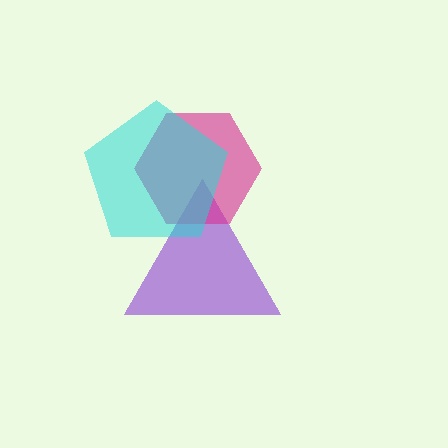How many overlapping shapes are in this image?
There are 3 overlapping shapes in the image.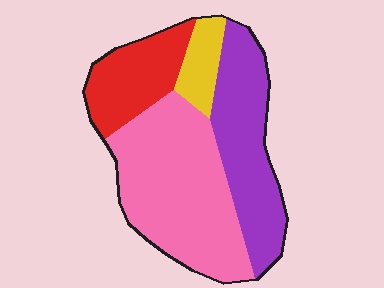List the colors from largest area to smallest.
From largest to smallest: pink, purple, red, yellow.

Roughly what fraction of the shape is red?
Red covers about 20% of the shape.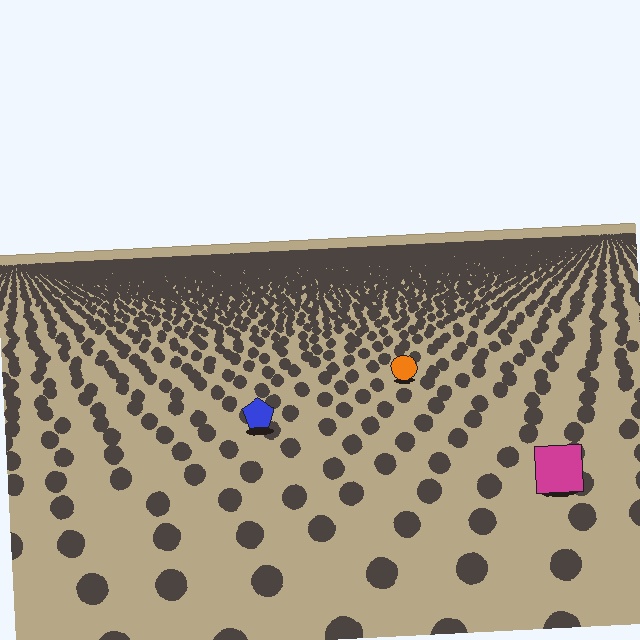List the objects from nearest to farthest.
From nearest to farthest: the magenta square, the blue pentagon, the orange circle.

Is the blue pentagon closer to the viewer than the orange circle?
Yes. The blue pentagon is closer — you can tell from the texture gradient: the ground texture is coarser near it.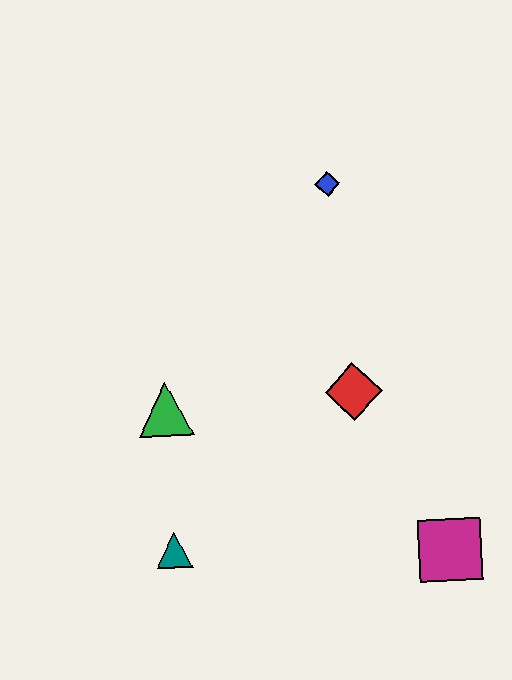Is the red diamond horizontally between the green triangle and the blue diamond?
No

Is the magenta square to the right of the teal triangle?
Yes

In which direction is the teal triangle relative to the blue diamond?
The teal triangle is below the blue diamond.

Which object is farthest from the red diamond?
The teal triangle is farthest from the red diamond.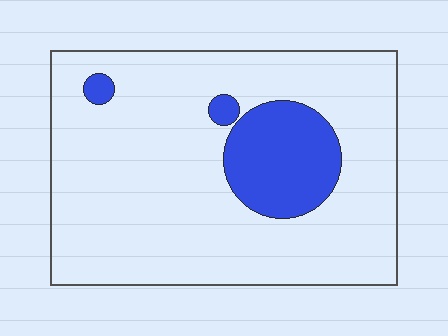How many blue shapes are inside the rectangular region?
3.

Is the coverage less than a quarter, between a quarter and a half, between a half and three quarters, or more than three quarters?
Less than a quarter.